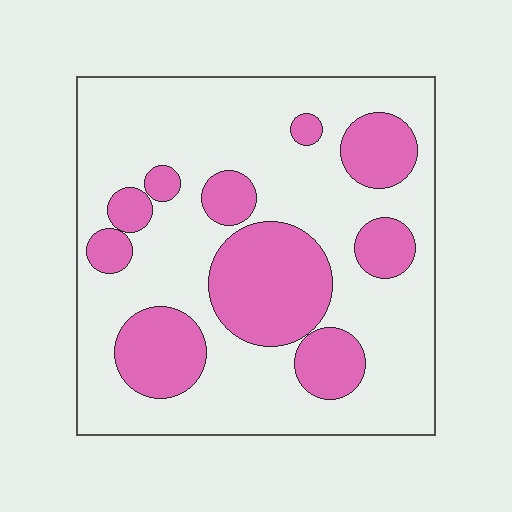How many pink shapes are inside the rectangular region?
10.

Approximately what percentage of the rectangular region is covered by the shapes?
Approximately 30%.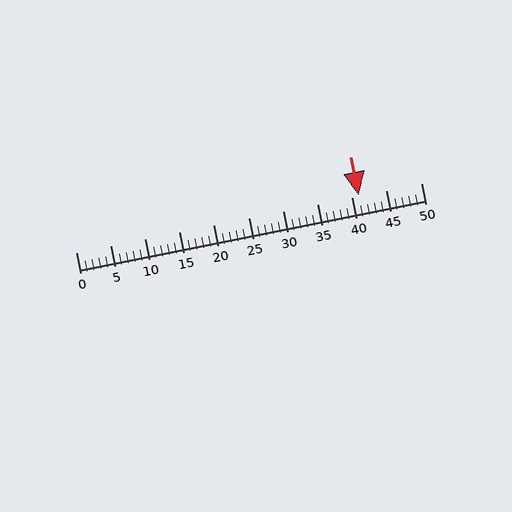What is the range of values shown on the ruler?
The ruler shows values from 0 to 50.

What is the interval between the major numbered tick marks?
The major tick marks are spaced 5 units apart.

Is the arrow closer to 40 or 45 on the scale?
The arrow is closer to 40.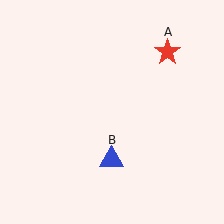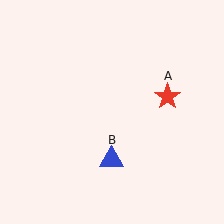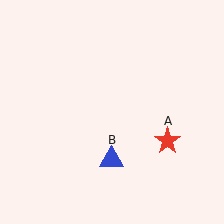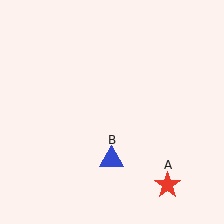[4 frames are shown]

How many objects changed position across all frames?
1 object changed position: red star (object A).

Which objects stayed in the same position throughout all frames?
Blue triangle (object B) remained stationary.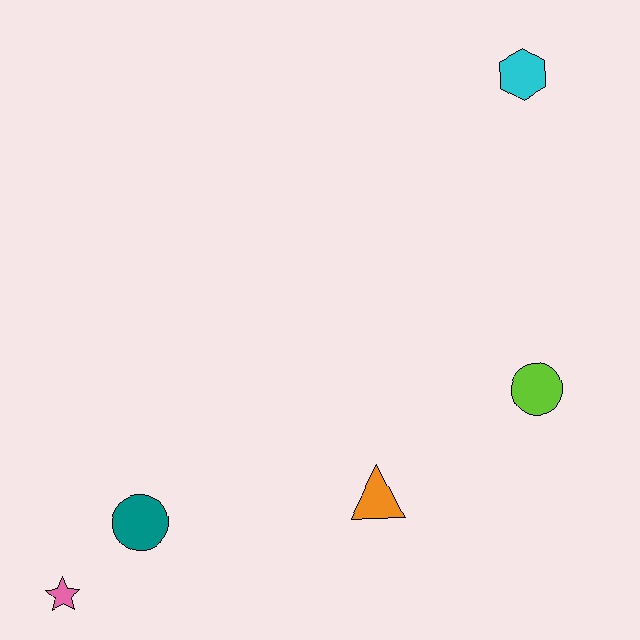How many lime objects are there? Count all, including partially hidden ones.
There is 1 lime object.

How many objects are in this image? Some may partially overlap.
There are 5 objects.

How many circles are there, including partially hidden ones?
There are 2 circles.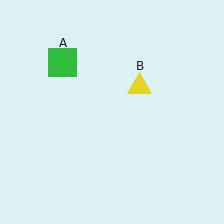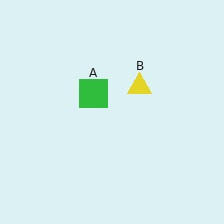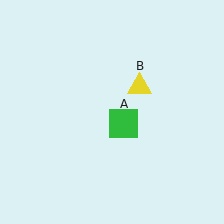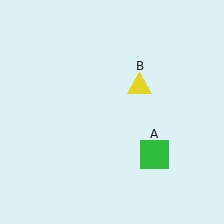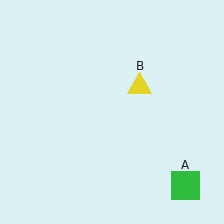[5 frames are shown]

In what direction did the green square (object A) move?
The green square (object A) moved down and to the right.